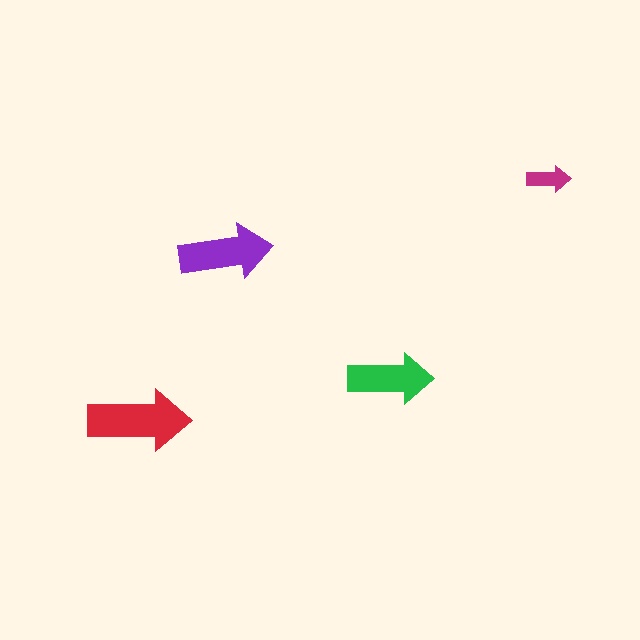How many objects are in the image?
There are 4 objects in the image.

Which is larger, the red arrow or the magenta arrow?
The red one.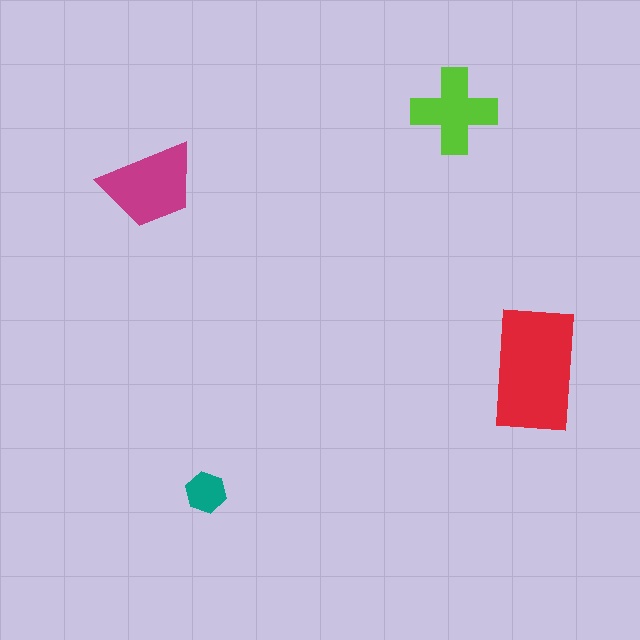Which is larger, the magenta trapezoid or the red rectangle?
The red rectangle.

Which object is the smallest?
The teal hexagon.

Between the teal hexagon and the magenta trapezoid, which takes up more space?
The magenta trapezoid.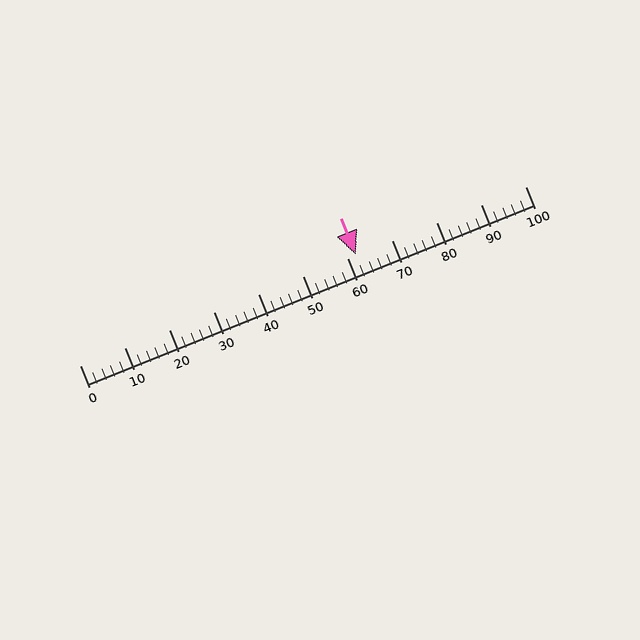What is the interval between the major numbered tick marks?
The major tick marks are spaced 10 units apart.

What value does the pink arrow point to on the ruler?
The pink arrow points to approximately 62.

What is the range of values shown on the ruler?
The ruler shows values from 0 to 100.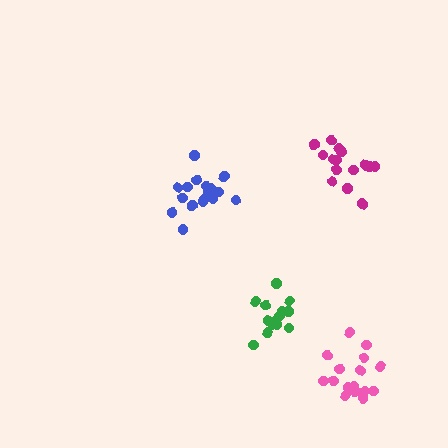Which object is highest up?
The magenta cluster is topmost.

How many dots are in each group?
Group 1: 15 dots, Group 2: 17 dots, Group 3: 17 dots, Group 4: 14 dots (63 total).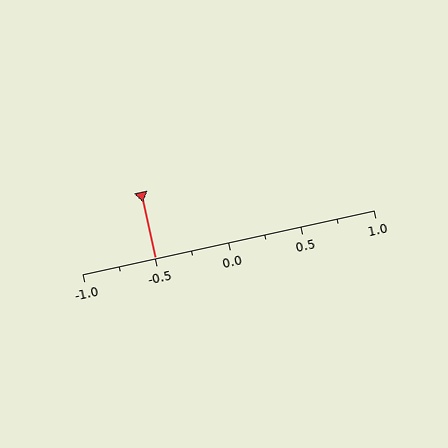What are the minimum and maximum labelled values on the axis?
The axis runs from -1.0 to 1.0.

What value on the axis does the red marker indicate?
The marker indicates approximately -0.5.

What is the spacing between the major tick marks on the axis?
The major ticks are spaced 0.5 apart.